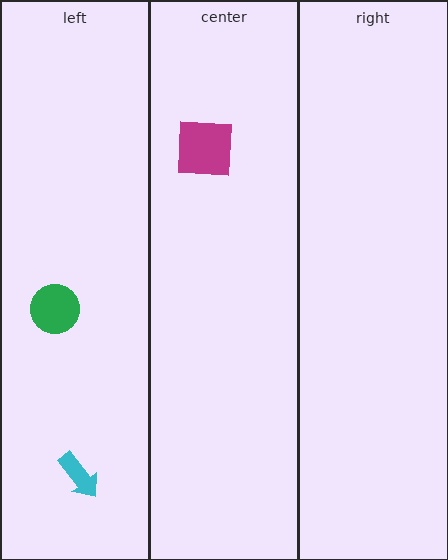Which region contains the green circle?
The left region.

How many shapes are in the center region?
1.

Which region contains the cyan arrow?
The left region.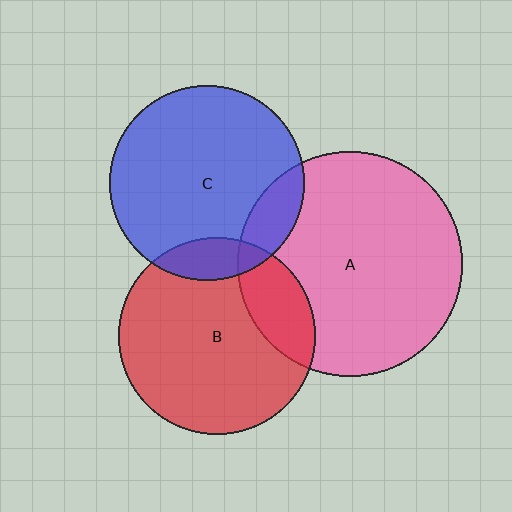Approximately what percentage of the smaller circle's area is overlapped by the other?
Approximately 10%.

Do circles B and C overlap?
Yes.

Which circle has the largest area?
Circle A (pink).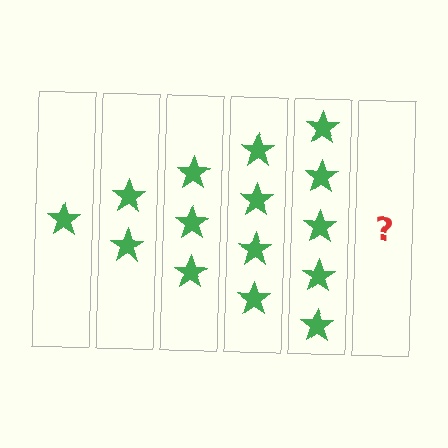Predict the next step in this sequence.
The next step is 6 stars.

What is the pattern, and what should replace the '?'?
The pattern is that each step adds one more star. The '?' should be 6 stars.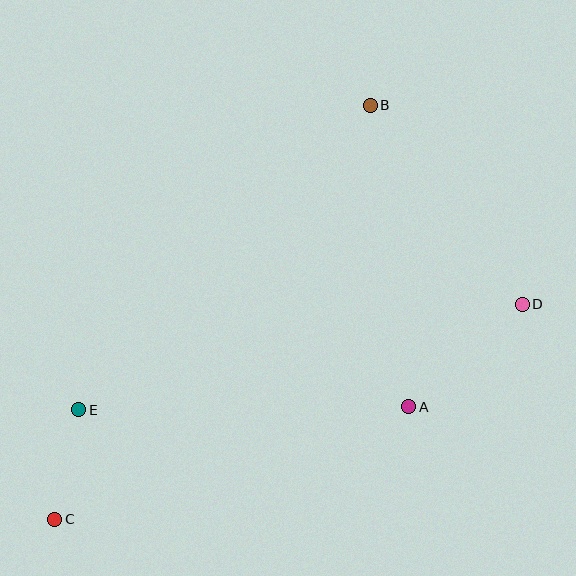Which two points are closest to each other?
Points C and E are closest to each other.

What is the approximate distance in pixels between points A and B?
The distance between A and B is approximately 304 pixels.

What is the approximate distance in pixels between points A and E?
The distance between A and E is approximately 330 pixels.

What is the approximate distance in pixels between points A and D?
The distance between A and D is approximately 153 pixels.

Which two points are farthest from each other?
Points B and C are farthest from each other.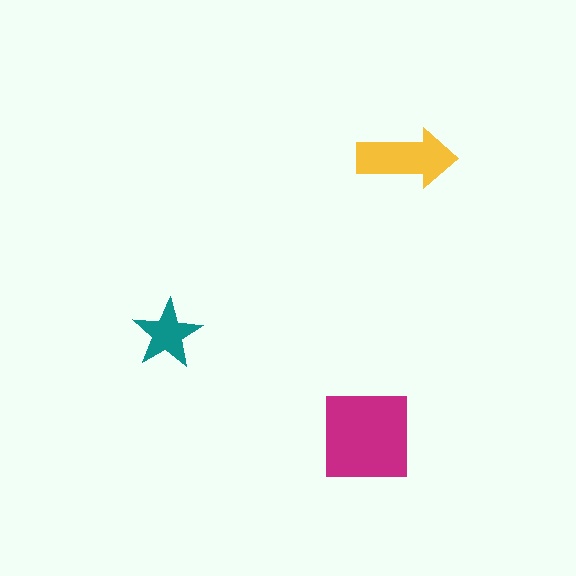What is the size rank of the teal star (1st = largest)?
3rd.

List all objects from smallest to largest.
The teal star, the yellow arrow, the magenta square.